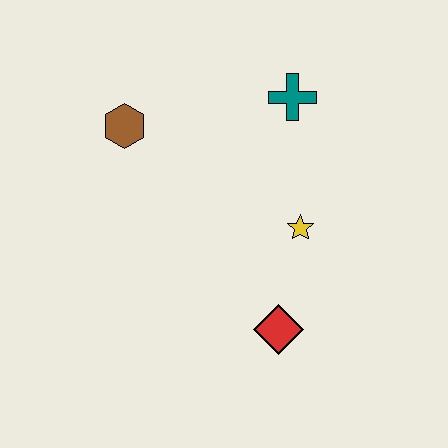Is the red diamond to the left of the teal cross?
Yes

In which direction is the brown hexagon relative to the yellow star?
The brown hexagon is to the left of the yellow star.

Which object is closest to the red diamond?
The yellow star is closest to the red diamond.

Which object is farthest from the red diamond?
The brown hexagon is farthest from the red diamond.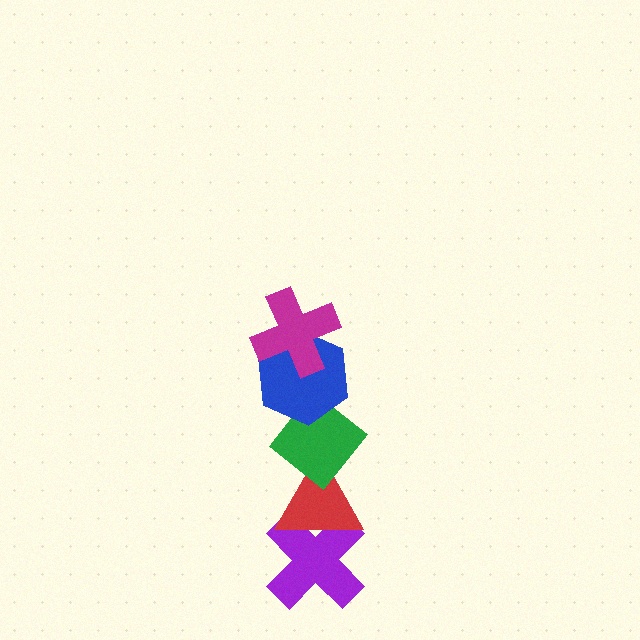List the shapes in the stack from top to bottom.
From top to bottom: the magenta cross, the blue hexagon, the green diamond, the red triangle, the purple cross.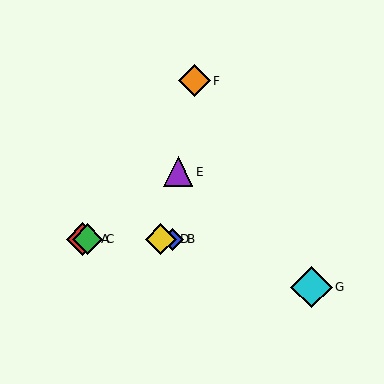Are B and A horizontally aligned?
Yes, both are at y≈239.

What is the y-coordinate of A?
Object A is at y≈239.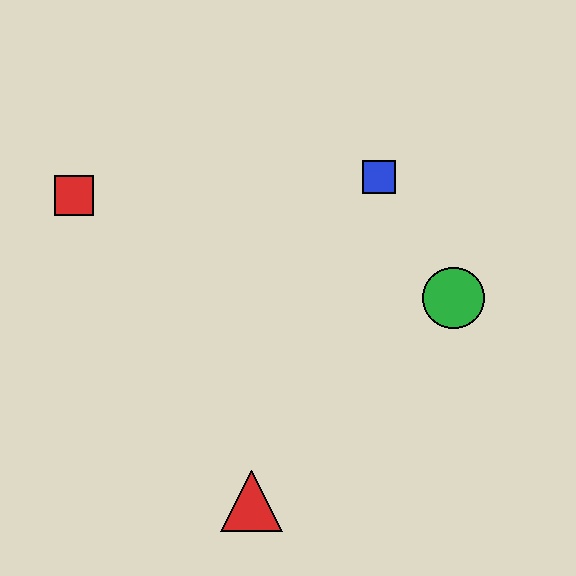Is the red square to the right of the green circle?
No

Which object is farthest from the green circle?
The red square is farthest from the green circle.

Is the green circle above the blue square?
No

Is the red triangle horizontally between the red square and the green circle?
Yes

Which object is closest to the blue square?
The green circle is closest to the blue square.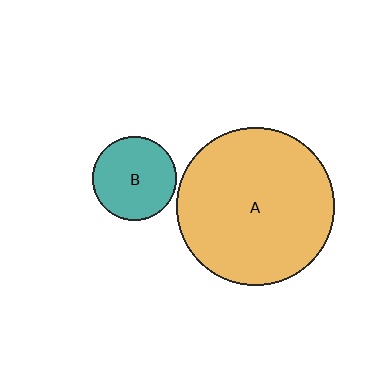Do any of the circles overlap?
No, none of the circles overlap.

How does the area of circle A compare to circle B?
Approximately 3.6 times.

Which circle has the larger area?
Circle A (orange).